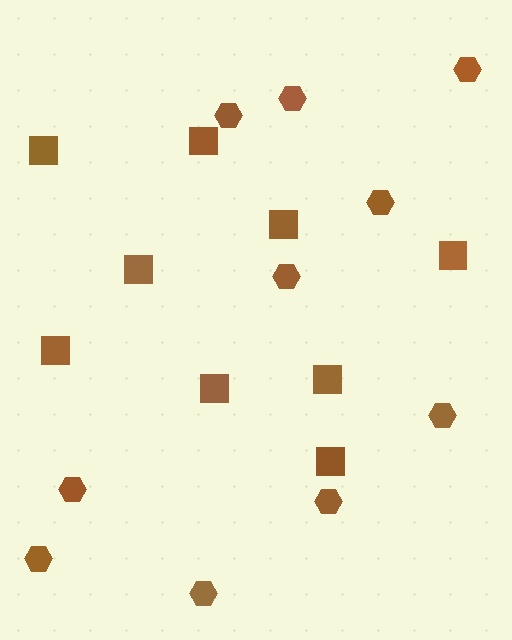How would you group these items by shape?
There are 2 groups: one group of hexagons (10) and one group of squares (9).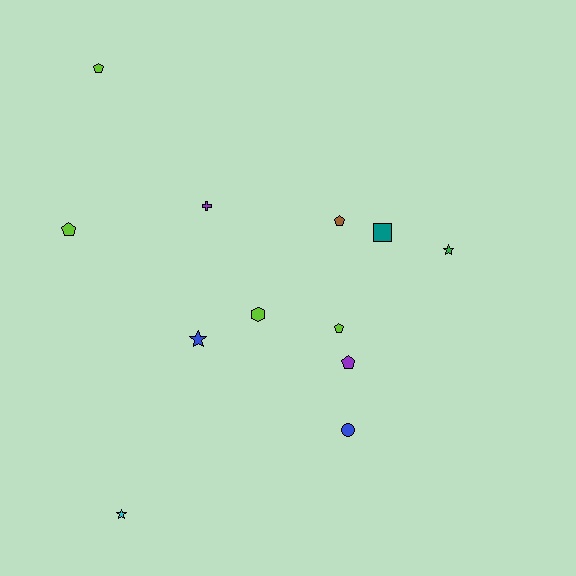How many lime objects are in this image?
There are 4 lime objects.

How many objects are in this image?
There are 12 objects.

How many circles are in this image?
There is 1 circle.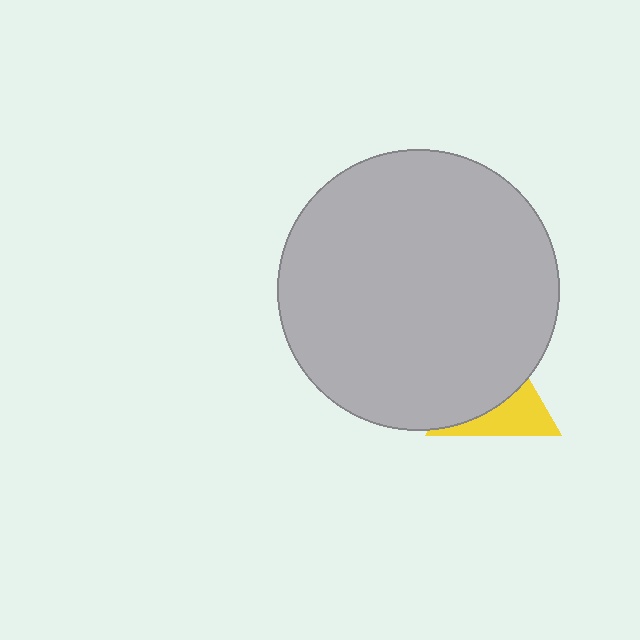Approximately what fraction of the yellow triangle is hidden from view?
Roughly 61% of the yellow triangle is hidden behind the light gray circle.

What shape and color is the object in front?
The object in front is a light gray circle.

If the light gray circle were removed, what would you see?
You would see the complete yellow triangle.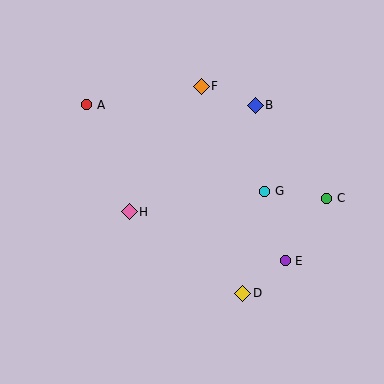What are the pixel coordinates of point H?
Point H is at (129, 212).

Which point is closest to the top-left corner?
Point A is closest to the top-left corner.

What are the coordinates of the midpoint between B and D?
The midpoint between B and D is at (249, 199).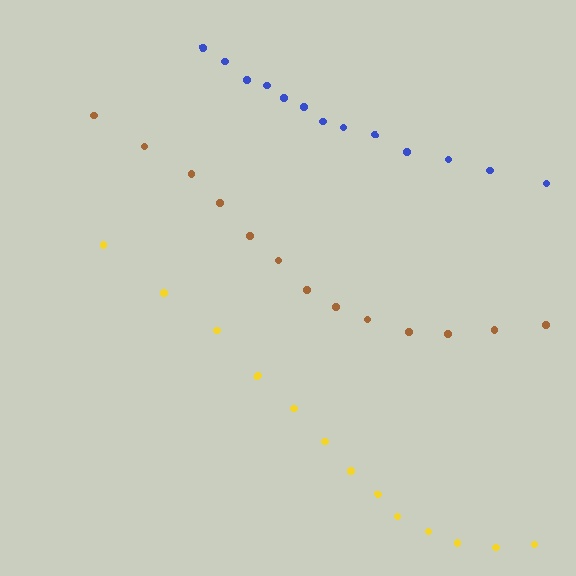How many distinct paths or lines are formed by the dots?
There are 3 distinct paths.